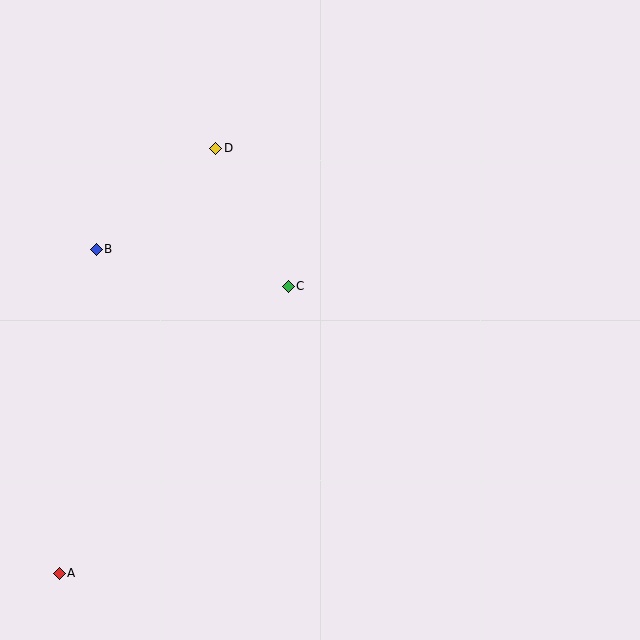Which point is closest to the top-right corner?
Point D is closest to the top-right corner.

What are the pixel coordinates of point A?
Point A is at (59, 573).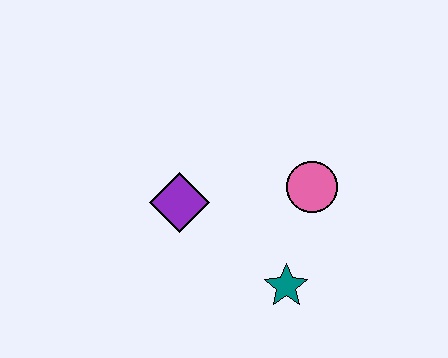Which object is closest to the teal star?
The pink circle is closest to the teal star.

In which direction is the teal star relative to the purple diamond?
The teal star is to the right of the purple diamond.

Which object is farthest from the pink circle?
The purple diamond is farthest from the pink circle.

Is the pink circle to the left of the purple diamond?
No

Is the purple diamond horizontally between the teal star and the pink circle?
No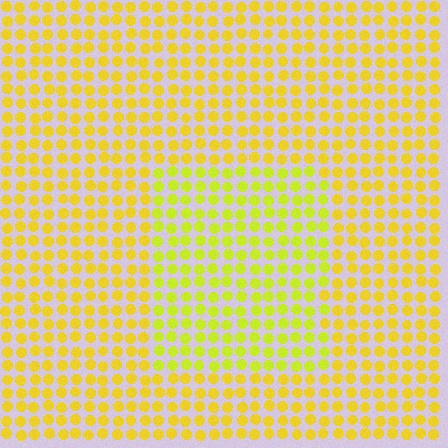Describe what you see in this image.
The image is filled with small yellow elements in a uniform arrangement. A rectangle-shaped region is visible where the elements are tinted to a slightly different hue, forming a subtle color boundary.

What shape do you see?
I see a rectangle.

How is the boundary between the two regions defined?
The boundary is defined purely by a slight shift in hue (about 21 degrees). Spacing, size, and orientation are identical on both sides.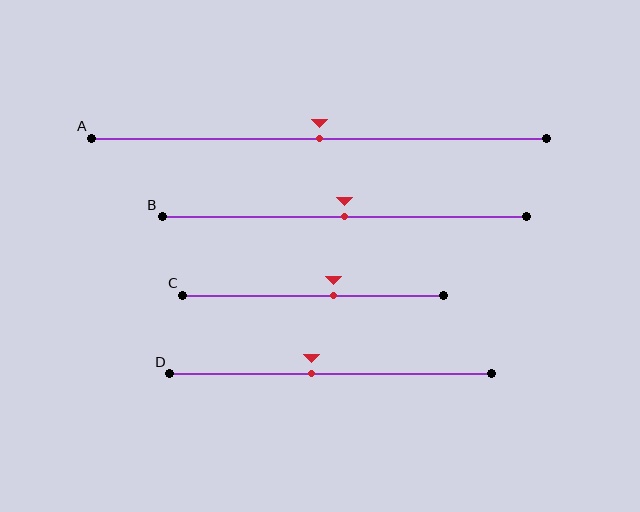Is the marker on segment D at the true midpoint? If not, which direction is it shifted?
No, the marker on segment D is shifted to the left by about 6% of the segment length.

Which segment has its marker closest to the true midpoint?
Segment A has its marker closest to the true midpoint.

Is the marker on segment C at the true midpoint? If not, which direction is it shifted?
No, the marker on segment C is shifted to the right by about 8% of the segment length.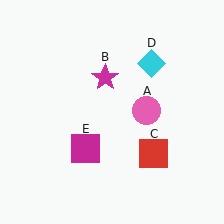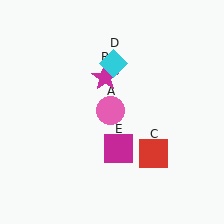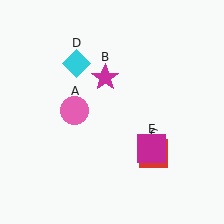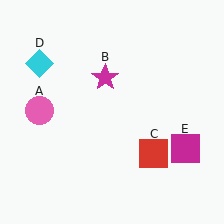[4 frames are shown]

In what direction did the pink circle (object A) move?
The pink circle (object A) moved left.